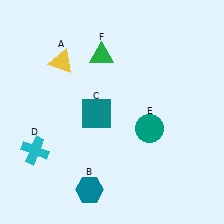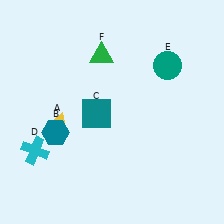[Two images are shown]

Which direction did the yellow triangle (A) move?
The yellow triangle (A) moved down.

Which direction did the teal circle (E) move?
The teal circle (E) moved up.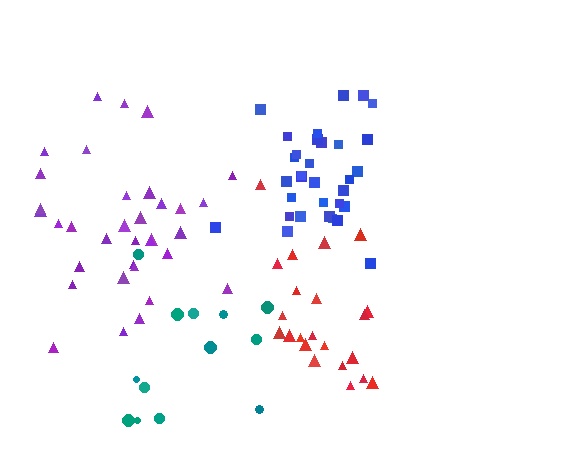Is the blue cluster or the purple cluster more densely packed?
Blue.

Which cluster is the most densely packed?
Blue.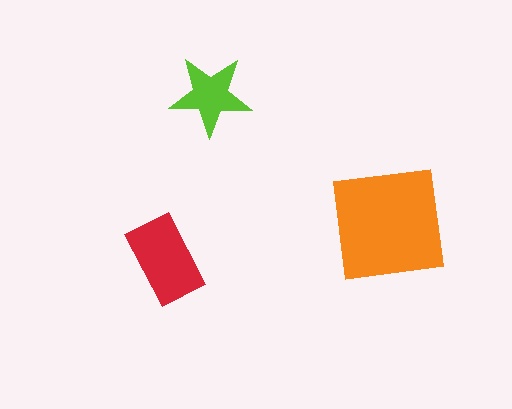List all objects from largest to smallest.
The orange square, the red rectangle, the lime star.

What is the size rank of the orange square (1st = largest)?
1st.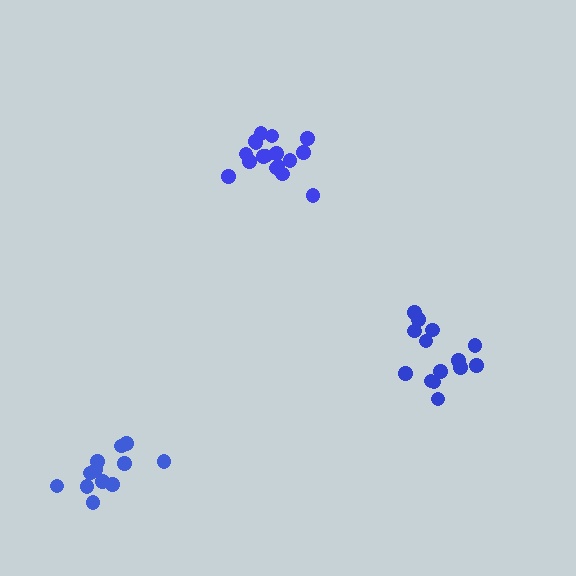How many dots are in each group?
Group 1: 12 dots, Group 2: 17 dots, Group 3: 14 dots (43 total).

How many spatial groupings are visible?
There are 3 spatial groupings.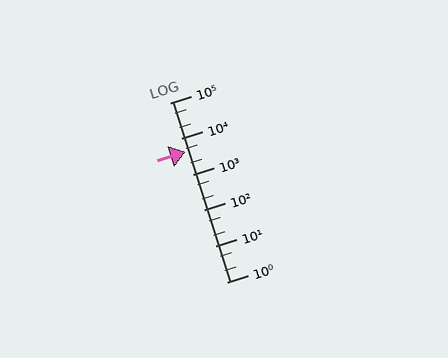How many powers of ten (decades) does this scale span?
The scale spans 5 decades, from 1 to 100000.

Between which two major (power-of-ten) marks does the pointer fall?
The pointer is between 1000 and 10000.